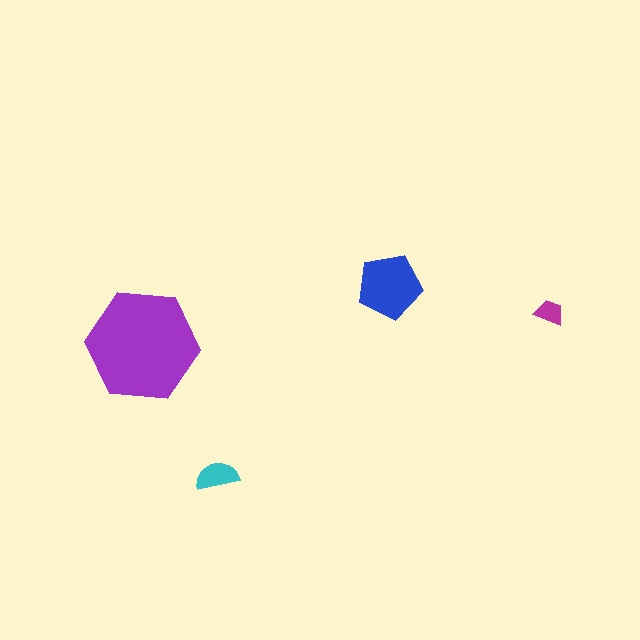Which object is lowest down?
The cyan semicircle is bottommost.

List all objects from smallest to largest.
The magenta trapezoid, the cyan semicircle, the blue pentagon, the purple hexagon.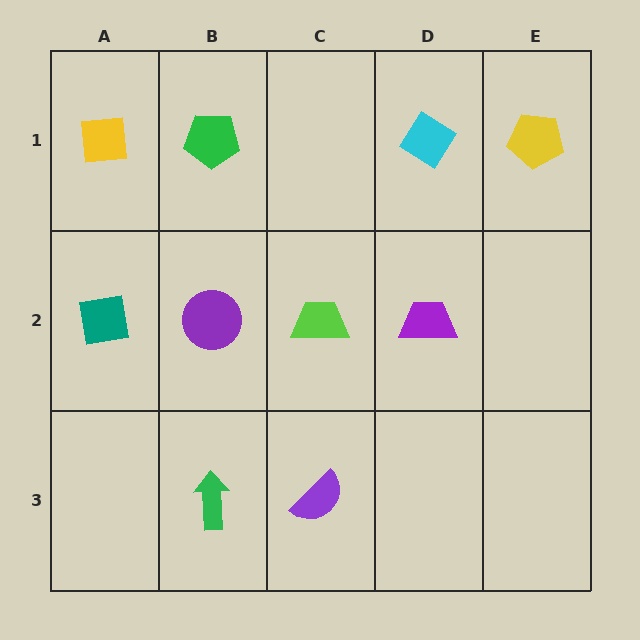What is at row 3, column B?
A green arrow.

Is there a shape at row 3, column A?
No, that cell is empty.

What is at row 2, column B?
A purple circle.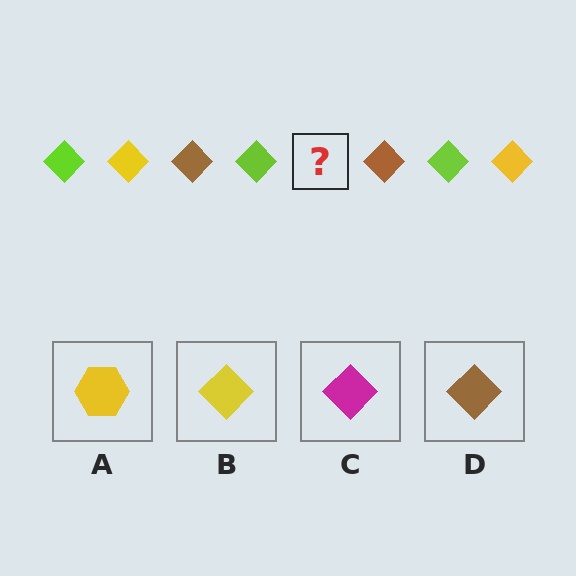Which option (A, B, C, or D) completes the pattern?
B.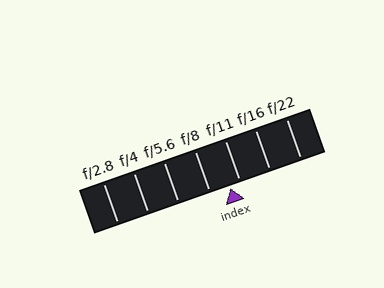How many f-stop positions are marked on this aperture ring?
There are 7 f-stop positions marked.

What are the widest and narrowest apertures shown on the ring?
The widest aperture shown is f/2.8 and the narrowest is f/22.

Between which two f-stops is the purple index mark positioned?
The index mark is between f/8 and f/11.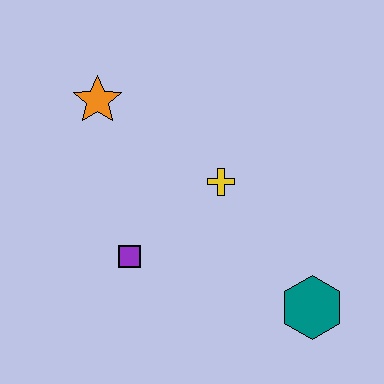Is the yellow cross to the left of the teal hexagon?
Yes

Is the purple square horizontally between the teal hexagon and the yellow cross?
No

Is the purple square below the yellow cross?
Yes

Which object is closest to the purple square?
The yellow cross is closest to the purple square.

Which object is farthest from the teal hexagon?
The orange star is farthest from the teal hexagon.